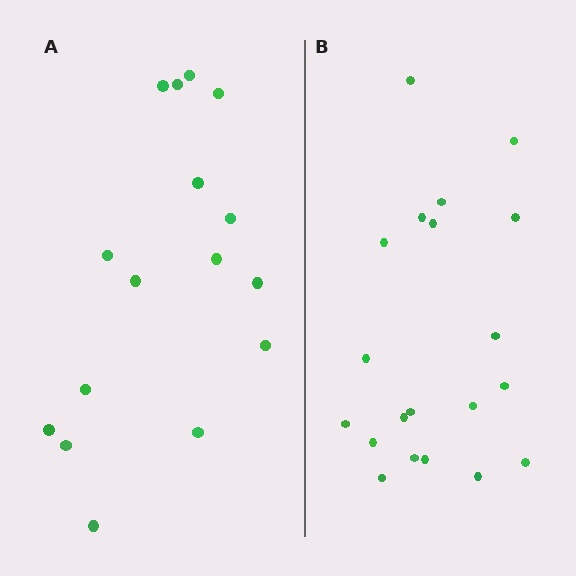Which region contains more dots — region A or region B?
Region B (the right region) has more dots.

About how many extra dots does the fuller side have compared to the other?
Region B has about 4 more dots than region A.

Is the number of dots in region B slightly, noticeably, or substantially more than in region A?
Region B has noticeably more, but not dramatically so. The ratio is roughly 1.2 to 1.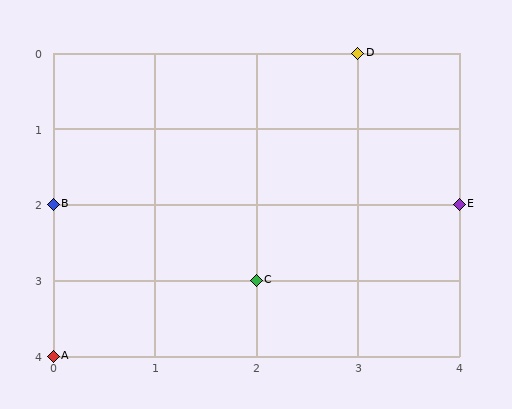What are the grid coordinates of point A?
Point A is at grid coordinates (0, 4).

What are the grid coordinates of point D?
Point D is at grid coordinates (3, 0).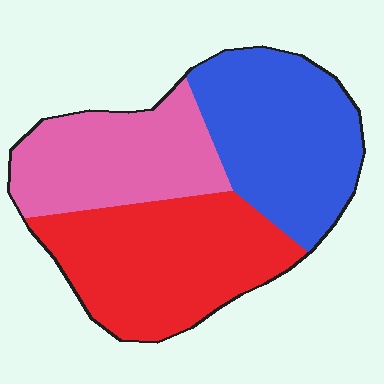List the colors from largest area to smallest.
From largest to smallest: red, blue, pink.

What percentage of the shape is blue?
Blue covers 34% of the shape.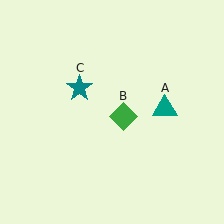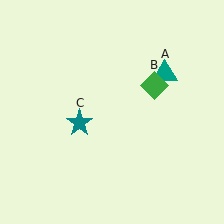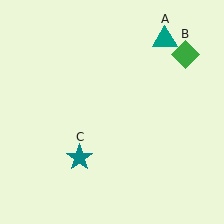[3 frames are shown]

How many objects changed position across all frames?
3 objects changed position: teal triangle (object A), green diamond (object B), teal star (object C).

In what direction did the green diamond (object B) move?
The green diamond (object B) moved up and to the right.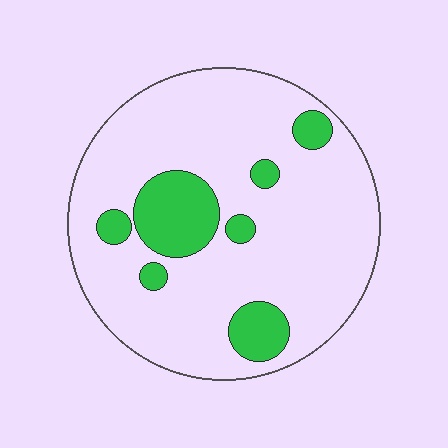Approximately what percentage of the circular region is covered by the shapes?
Approximately 15%.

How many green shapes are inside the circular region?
7.